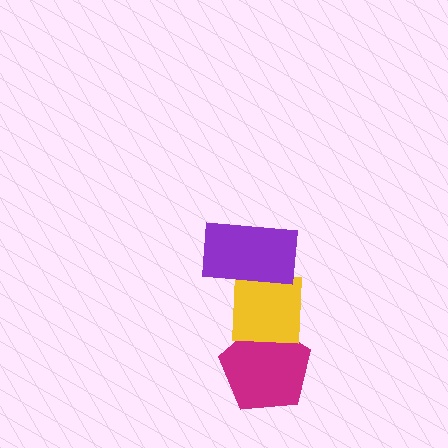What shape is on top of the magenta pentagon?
The yellow square is on top of the magenta pentagon.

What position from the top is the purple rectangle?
The purple rectangle is 1st from the top.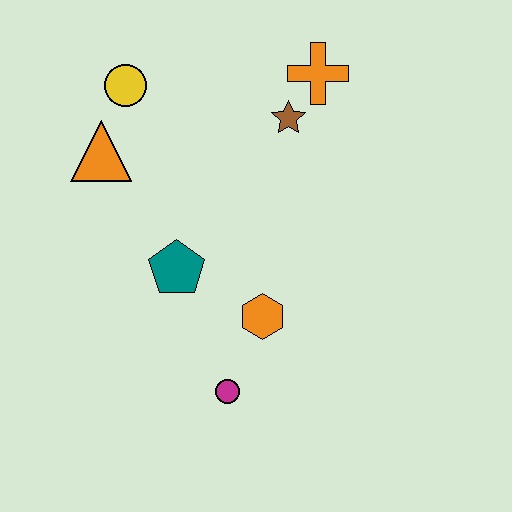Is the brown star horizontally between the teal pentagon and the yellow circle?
No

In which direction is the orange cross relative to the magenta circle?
The orange cross is above the magenta circle.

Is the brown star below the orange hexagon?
No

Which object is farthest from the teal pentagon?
The orange cross is farthest from the teal pentagon.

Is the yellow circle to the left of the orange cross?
Yes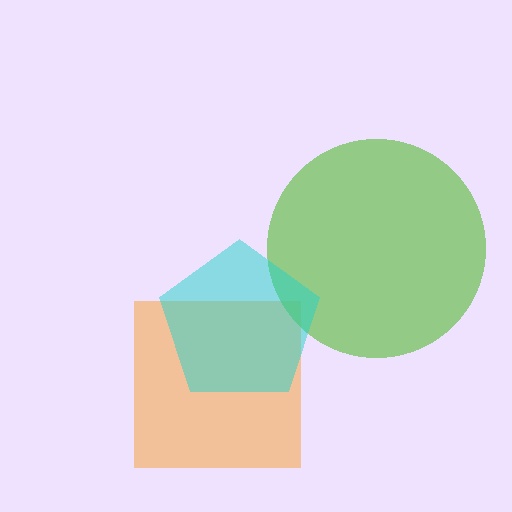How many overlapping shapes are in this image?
There are 3 overlapping shapes in the image.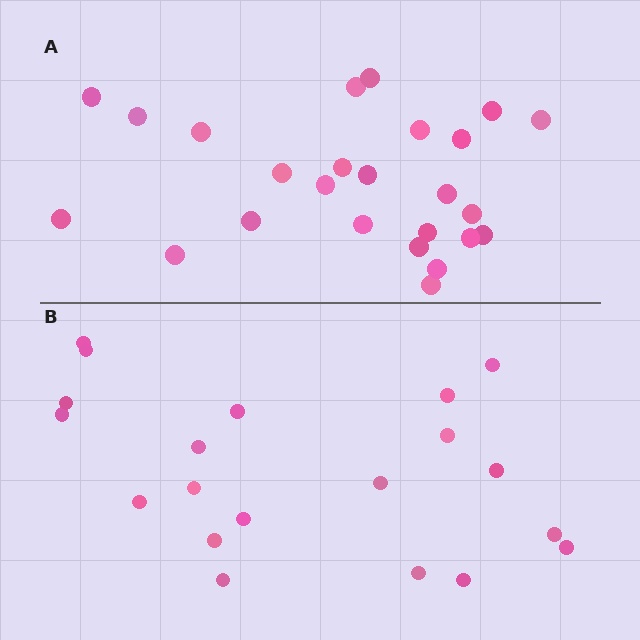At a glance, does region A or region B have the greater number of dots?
Region A (the top region) has more dots.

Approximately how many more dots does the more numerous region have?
Region A has about 5 more dots than region B.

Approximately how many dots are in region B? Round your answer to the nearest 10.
About 20 dots.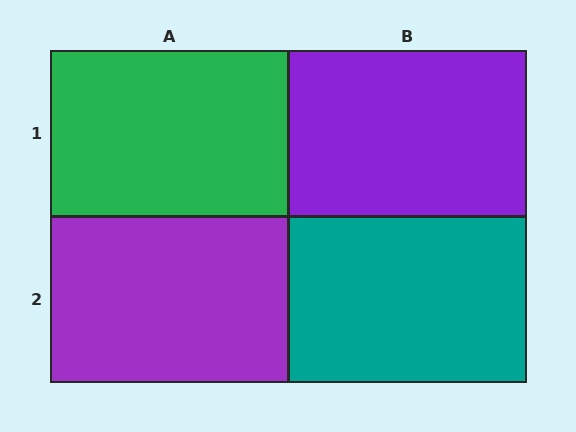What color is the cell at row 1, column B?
Purple.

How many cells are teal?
1 cell is teal.